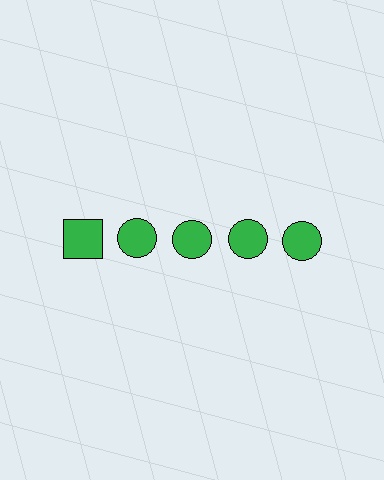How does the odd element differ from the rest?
It has a different shape: square instead of circle.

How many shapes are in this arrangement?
There are 5 shapes arranged in a grid pattern.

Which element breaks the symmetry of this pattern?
The green square in the top row, leftmost column breaks the symmetry. All other shapes are green circles.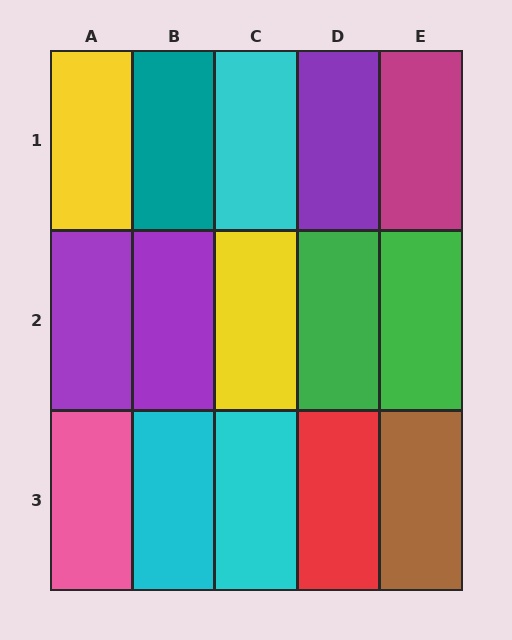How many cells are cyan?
3 cells are cyan.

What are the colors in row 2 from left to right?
Purple, purple, yellow, green, green.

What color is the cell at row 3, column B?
Cyan.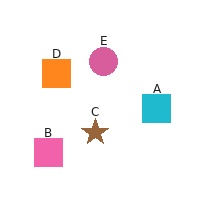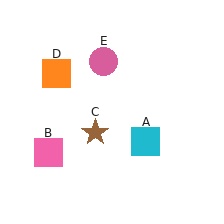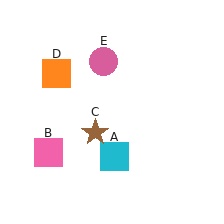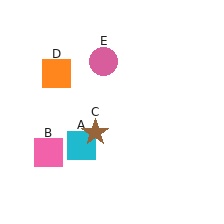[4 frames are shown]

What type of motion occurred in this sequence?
The cyan square (object A) rotated clockwise around the center of the scene.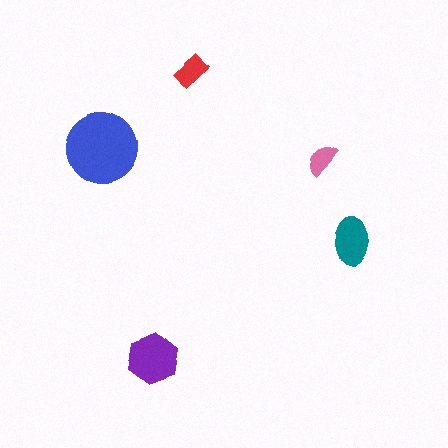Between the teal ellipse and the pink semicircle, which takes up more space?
The teal ellipse.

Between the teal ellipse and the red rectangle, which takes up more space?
The teal ellipse.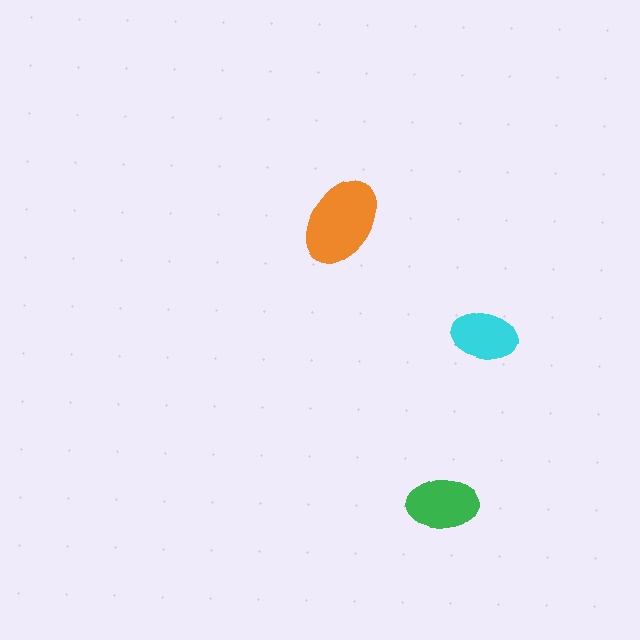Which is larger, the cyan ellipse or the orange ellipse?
The orange one.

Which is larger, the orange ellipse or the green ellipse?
The orange one.